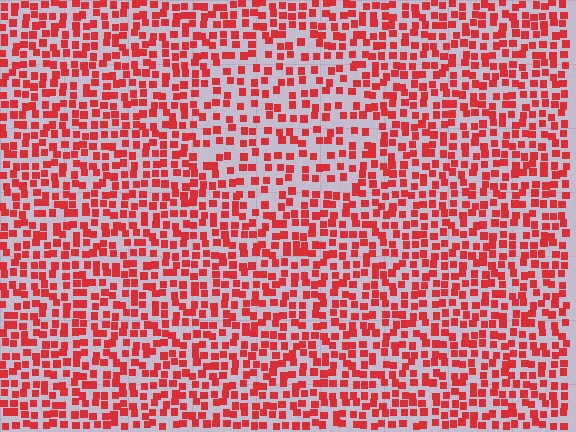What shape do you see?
I see a circle.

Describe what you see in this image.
The image contains small red elements arranged at two different densities. A circle-shaped region is visible where the elements are less densely packed than the surrounding area.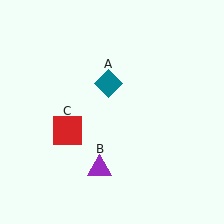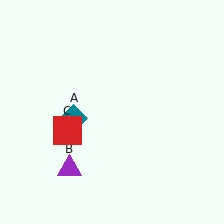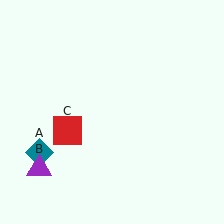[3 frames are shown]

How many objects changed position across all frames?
2 objects changed position: teal diamond (object A), purple triangle (object B).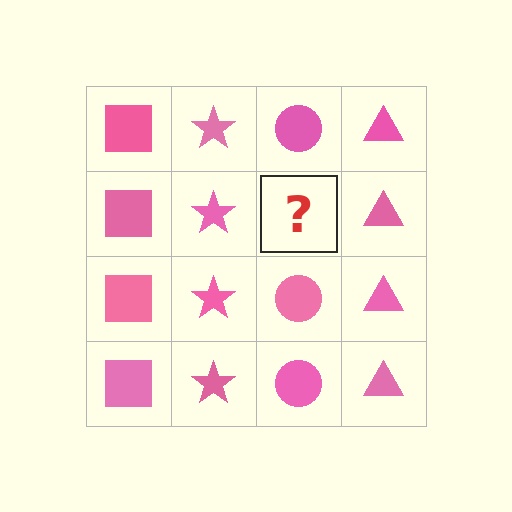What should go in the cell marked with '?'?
The missing cell should contain a pink circle.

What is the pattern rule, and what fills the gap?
The rule is that each column has a consistent shape. The gap should be filled with a pink circle.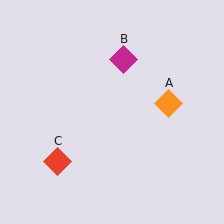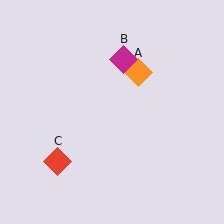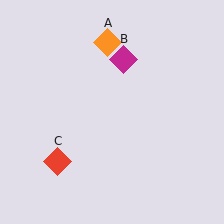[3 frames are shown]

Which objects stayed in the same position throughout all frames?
Magenta diamond (object B) and red diamond (object C) remained stationary.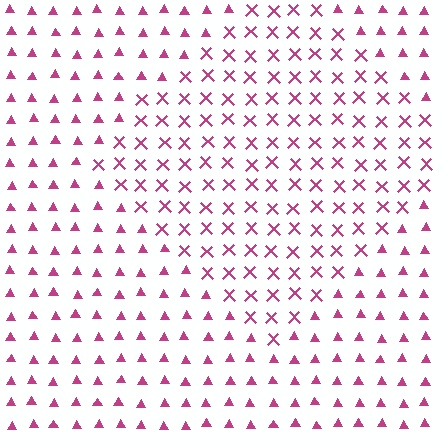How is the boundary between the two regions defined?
The boundary is defined by a change in element shape: X marks inside vs. triangles outside. All elements share the same color and spacing.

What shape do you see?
I see a diamond.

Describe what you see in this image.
The image is filled with small magenta elements arranged in a uniform grid. A diamond-shaped region contains X marks, while the surrounding area contains triangles. The boundary is defined purely by the change in element shape.